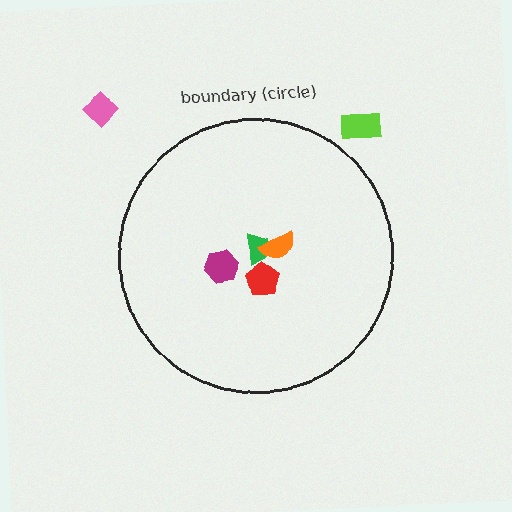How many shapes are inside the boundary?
4 inside, 2 outside.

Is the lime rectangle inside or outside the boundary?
Outside.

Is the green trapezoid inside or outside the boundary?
Inside.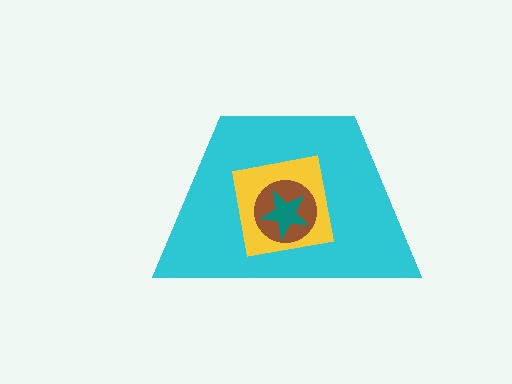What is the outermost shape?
The cyan trapezoid.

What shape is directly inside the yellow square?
The brown circle.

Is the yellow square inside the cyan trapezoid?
Yes.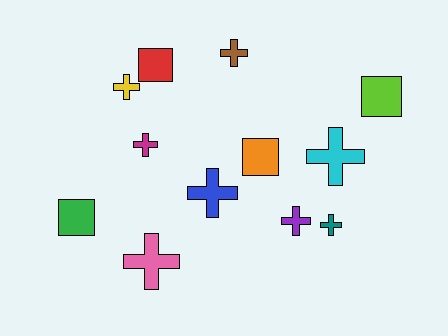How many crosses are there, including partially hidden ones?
There are 8 crosses.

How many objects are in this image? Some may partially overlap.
There are 12 objects.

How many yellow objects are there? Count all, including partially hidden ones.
There is 1 yellow object.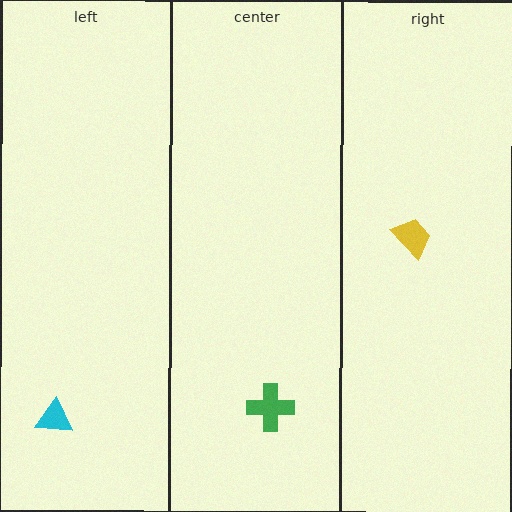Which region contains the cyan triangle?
The left region.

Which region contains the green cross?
The center region.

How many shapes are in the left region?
1.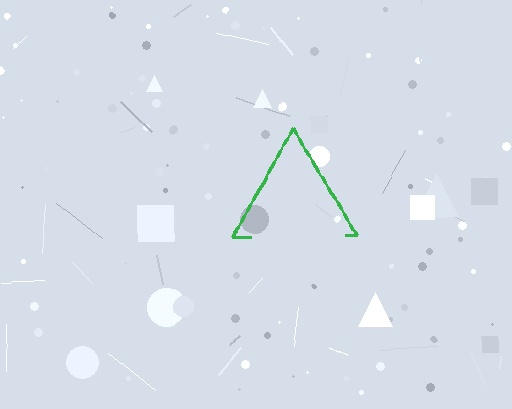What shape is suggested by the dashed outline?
The dashed outline suggests a triangle.